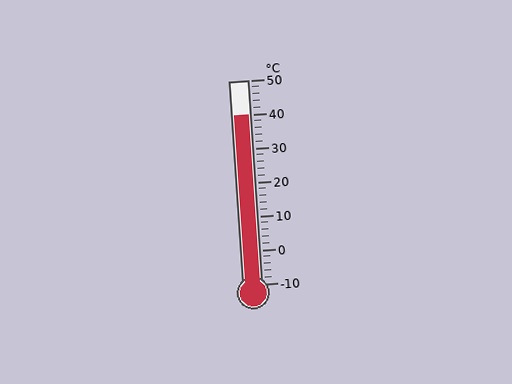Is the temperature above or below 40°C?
The temperature is at 40°C.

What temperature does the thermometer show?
The thermometer shows approximately 40°C.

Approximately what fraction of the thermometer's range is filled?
The thermometer is filled to approximately 85% of its range.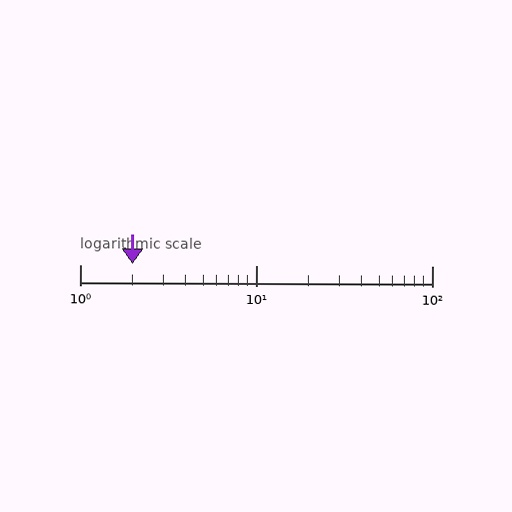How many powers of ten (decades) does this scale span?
The scale spans 2 decades, from 1 to 100.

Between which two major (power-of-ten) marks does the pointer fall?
The pointer is between 1 and 10.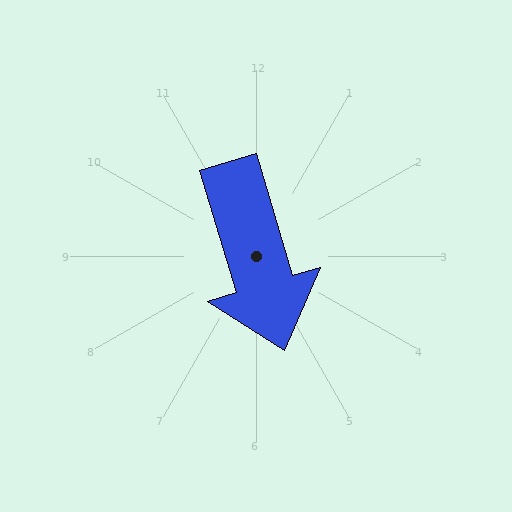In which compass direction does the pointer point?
South.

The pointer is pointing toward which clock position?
Roughly 5 o'clock.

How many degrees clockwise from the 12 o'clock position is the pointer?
Approximately 163 degrees.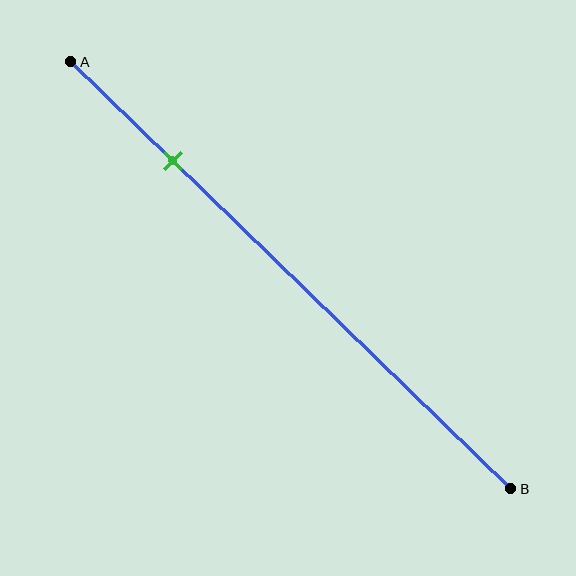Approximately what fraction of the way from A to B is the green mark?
The green mark is approximately 25% of the way from A to B.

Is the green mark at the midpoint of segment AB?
No, the mark is at about 25% from A, not at the 50% midpoint.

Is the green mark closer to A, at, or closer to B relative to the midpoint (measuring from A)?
The green mark is closer to point A than the midpoint of segment AB.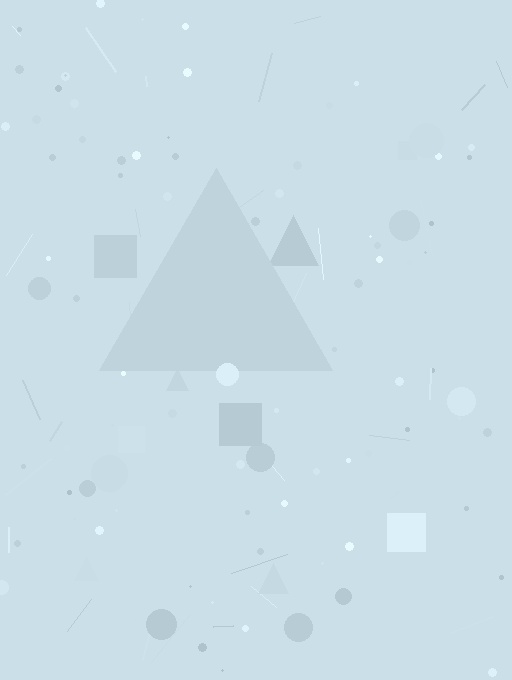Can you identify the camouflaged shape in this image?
The camouflaged shape is a triangle.